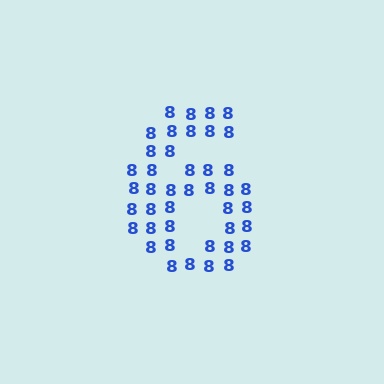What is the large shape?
The large shape is the digit 6.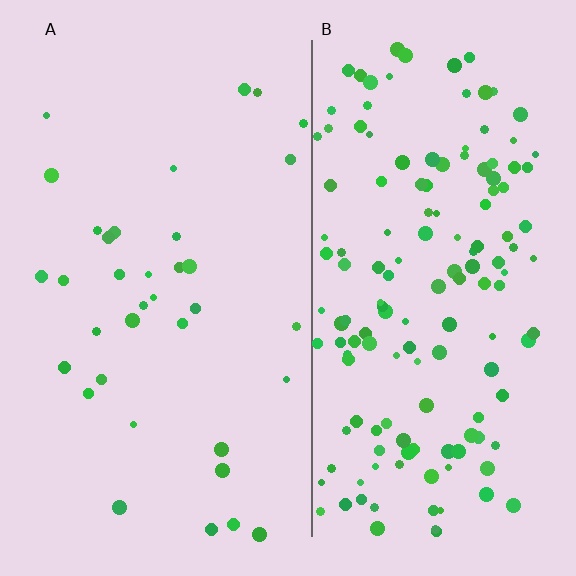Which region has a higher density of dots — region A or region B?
B (the right).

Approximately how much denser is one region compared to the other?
Approximately 4.2× — region B over region A.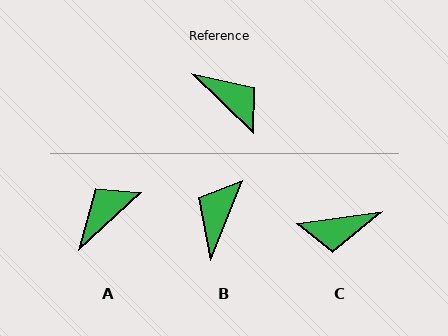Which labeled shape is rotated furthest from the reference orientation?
C, about 128 degrees away.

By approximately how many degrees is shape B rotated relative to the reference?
Approximately 113 degrees counter-clockwise.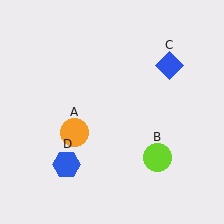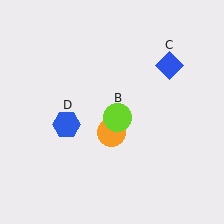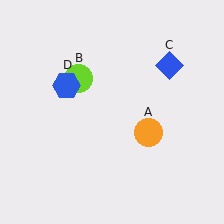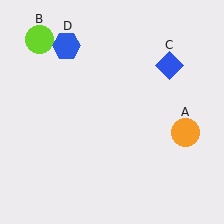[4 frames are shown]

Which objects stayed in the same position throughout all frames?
Blue diamond (object C) remained stationary.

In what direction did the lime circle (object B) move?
The lime circle (object B) moved up and to the left.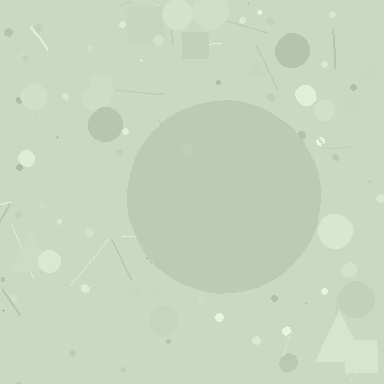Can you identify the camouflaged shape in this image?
The camouflaged shape is a circle.